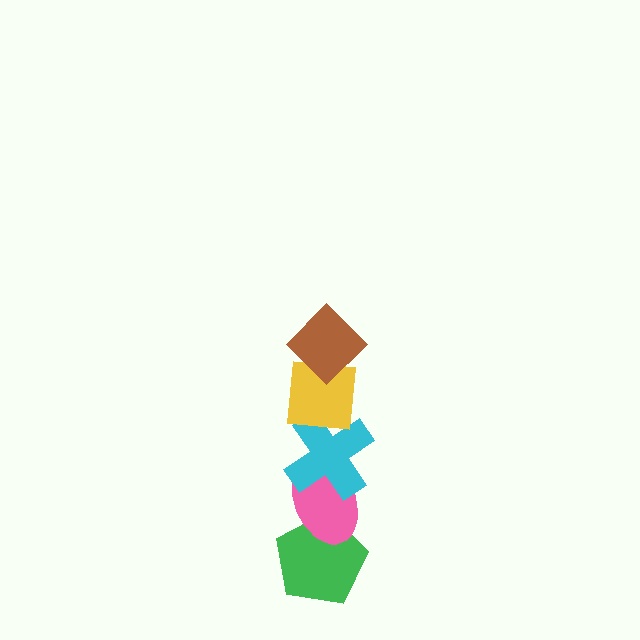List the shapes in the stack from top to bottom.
From top to bottom: the brown diamond, the yellow square, the cyan cross, the pink ellipse, the green pentagon.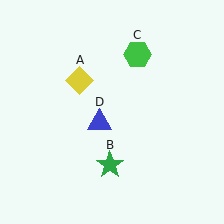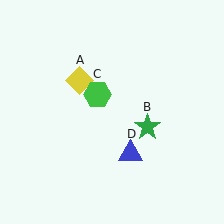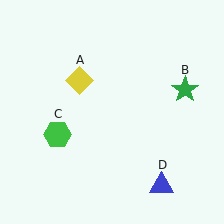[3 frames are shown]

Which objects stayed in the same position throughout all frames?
Yellow diamond (object A) remained stationary.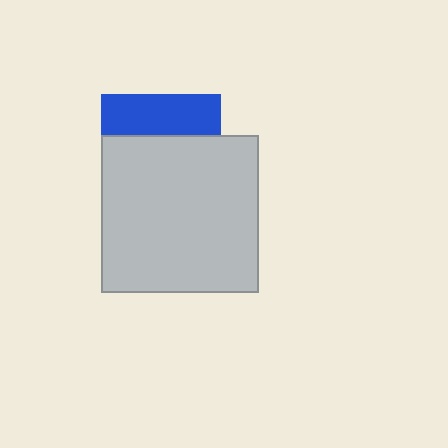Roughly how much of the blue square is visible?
A small part of it is visible (roughly 35%).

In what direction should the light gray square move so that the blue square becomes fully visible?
The light gray square should move down. That is the shortest direction to clear the overlap and leave the blue square fully visible.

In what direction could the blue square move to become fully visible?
The blue square could move up. That would shift it out from behind the light gray square entirely.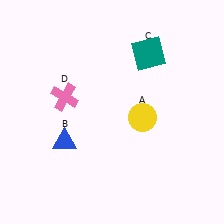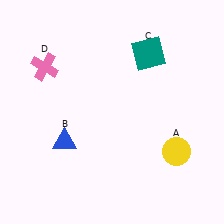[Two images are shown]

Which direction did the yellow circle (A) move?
The yellow circle (A) moved right.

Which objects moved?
The objects that moved are: the yellow circle (A), the pink cross (D).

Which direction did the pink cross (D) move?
The pink cross (D) moved up.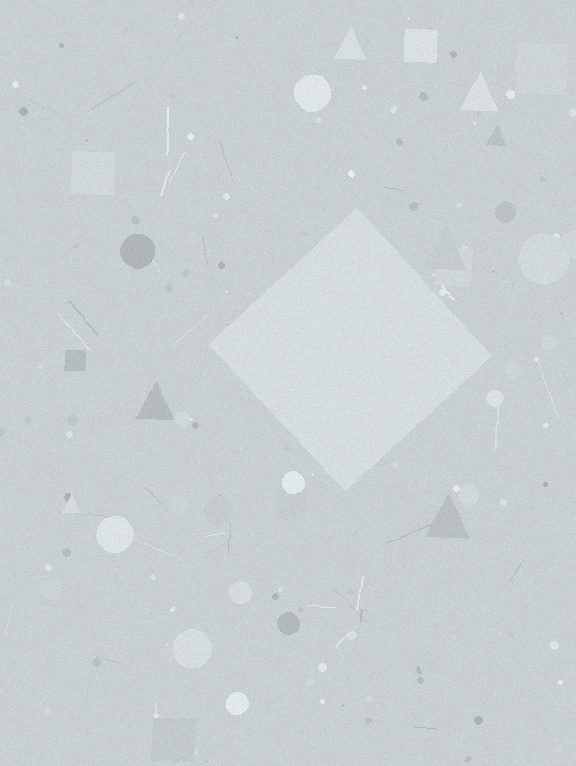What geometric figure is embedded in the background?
A diamond is embedded in the background.